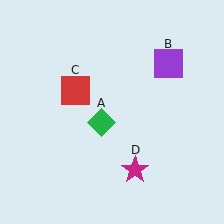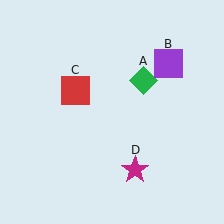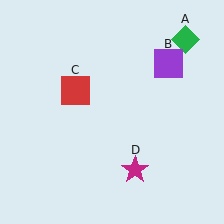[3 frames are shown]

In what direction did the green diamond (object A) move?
The green diamond (object A) moved up and to the right.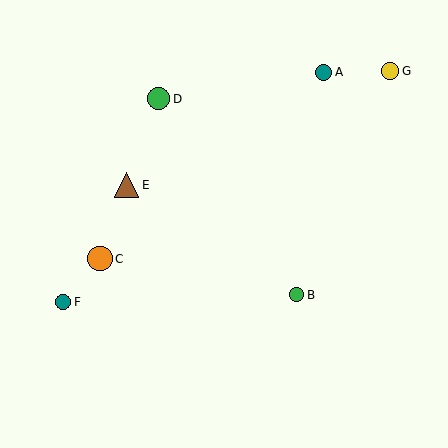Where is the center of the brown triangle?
The center of the brown triangle is at (127, 185).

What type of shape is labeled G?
Shape G is a yellow circle.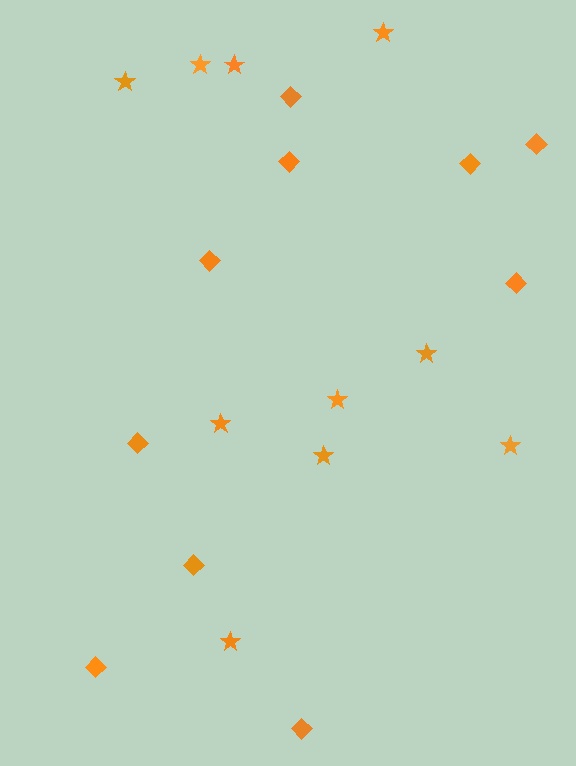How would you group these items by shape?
There are 2 groups: one group of stars (10) and one group of diamonds (10).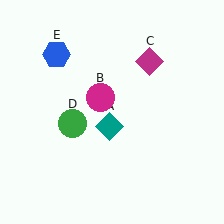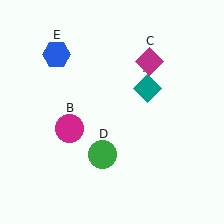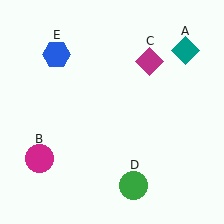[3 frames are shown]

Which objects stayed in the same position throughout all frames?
Magenta diamond (object C) and blue hexagon (object E) remained stationary.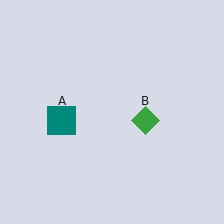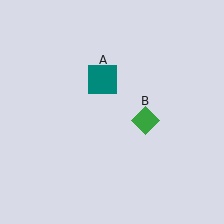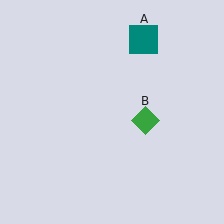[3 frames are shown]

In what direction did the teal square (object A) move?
The teal square (object A) moved up and to the right.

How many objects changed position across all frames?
1 object changed position: teal square (object A).